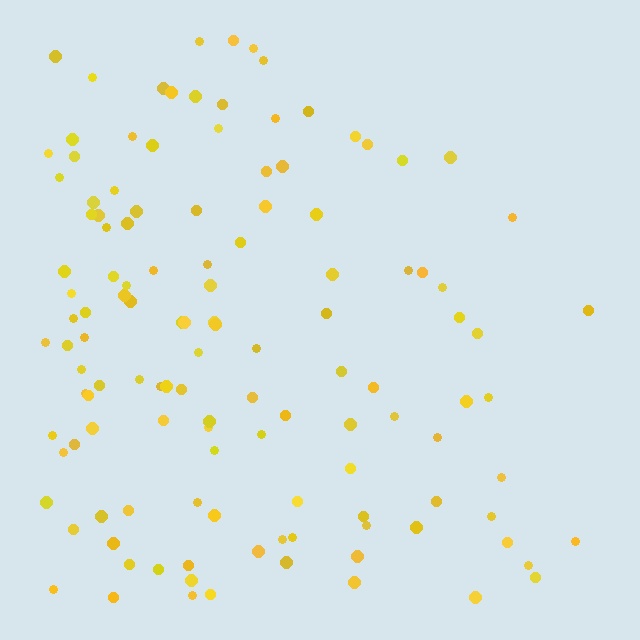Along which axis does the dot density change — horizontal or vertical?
Horizontal.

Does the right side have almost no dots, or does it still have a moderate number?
Still a moderate number, just noticeably fewer than the left.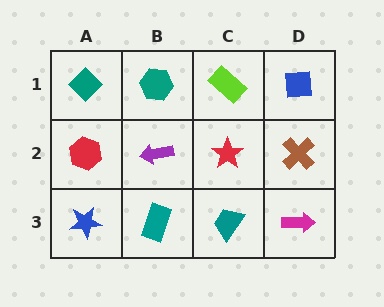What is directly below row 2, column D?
A magenta arrow.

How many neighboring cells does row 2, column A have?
3.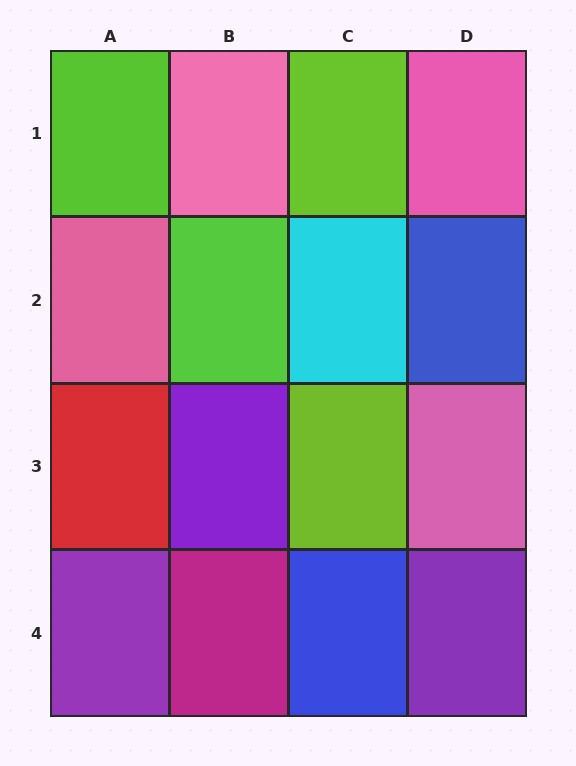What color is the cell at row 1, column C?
Lime.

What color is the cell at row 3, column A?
Red.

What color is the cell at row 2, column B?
Lime.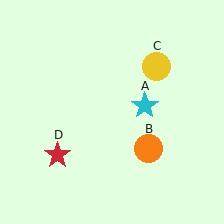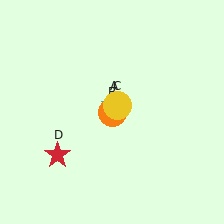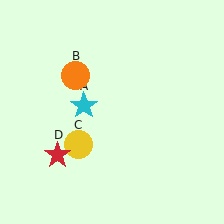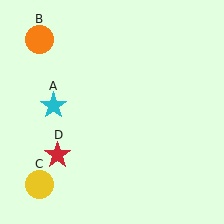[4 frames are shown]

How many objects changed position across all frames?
3 objects changed position: cyan star (object A), orange circle (object B), yellow circle (object C).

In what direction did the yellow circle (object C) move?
The yellow circle (object C) moved down and to the left.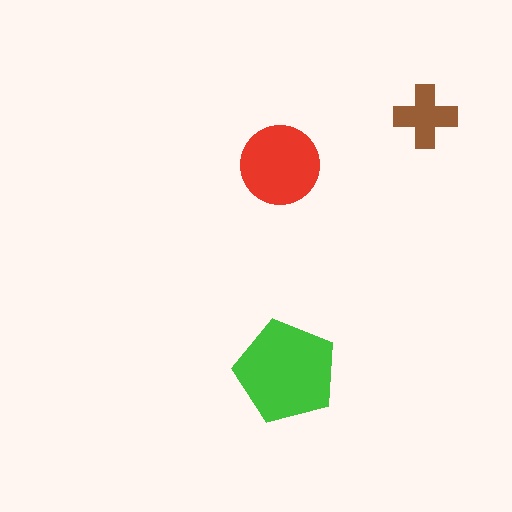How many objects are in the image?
There are 3 objects in the image.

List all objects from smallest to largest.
The brown cross, the red circle, the green pentagon.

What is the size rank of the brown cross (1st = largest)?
3rd.